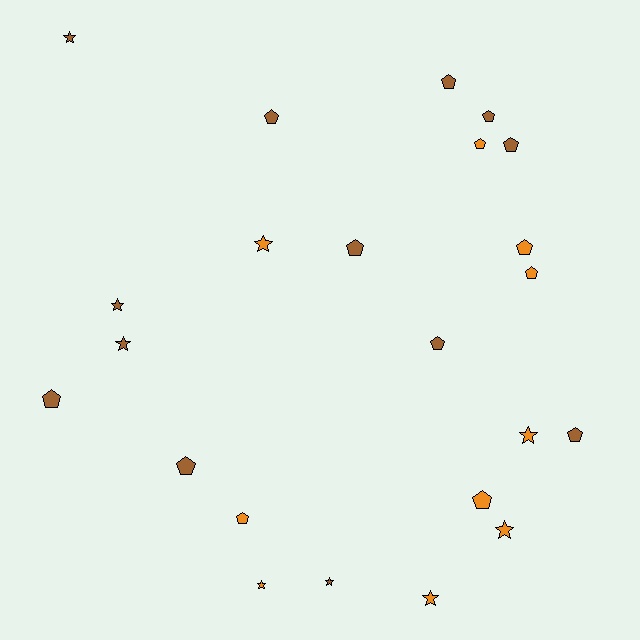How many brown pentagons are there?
There are 9 brown pentagons.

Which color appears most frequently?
Brown, with 13 objects.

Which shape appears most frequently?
Pentagon, with 14 objects.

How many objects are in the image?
There are 23 objects.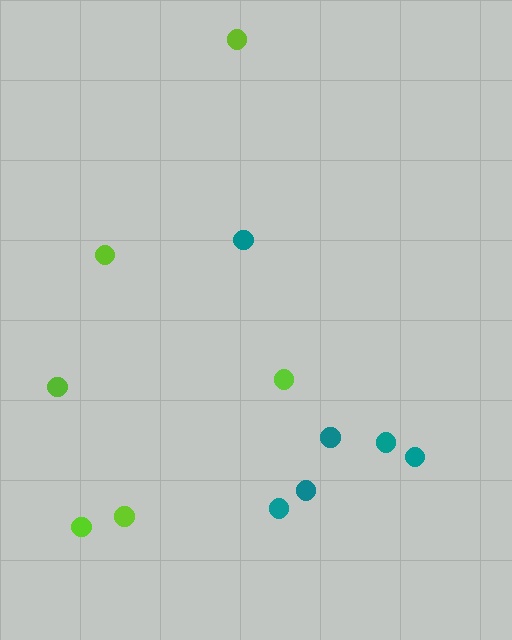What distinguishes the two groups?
There are 2 groups: one group of teal circles (6) and one group of lime circles (6).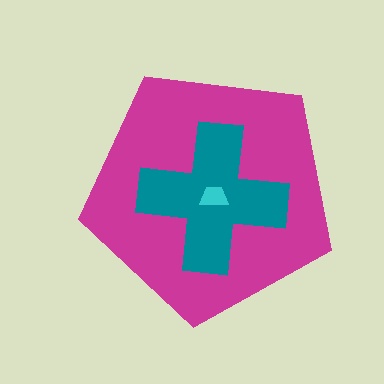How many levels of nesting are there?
3.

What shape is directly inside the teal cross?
The cyan trapezoid.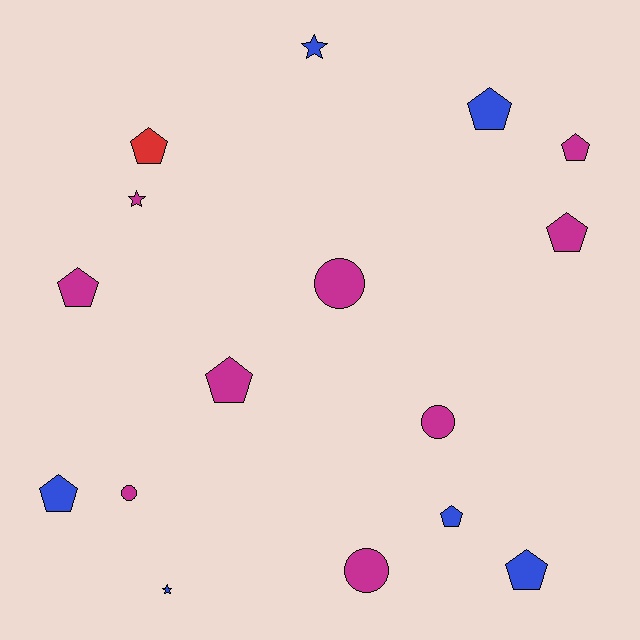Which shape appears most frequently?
Pentagon, with 9 objects.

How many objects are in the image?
There are 16 objects.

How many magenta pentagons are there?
There are 4 magenta pentagons.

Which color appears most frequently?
Magenta, with 9 objects.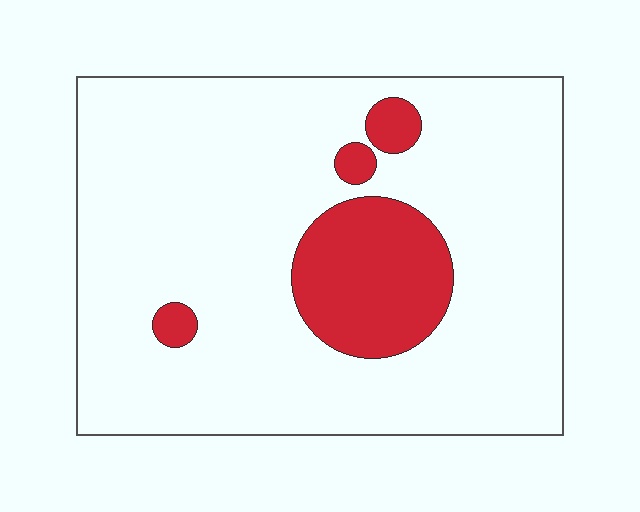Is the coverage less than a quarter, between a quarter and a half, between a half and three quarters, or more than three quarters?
Less than a quarter.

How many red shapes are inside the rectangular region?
4.